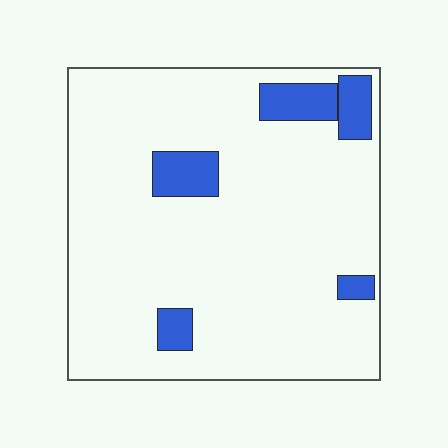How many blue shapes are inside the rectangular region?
5.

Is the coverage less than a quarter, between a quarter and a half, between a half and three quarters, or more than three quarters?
Less than a quarter.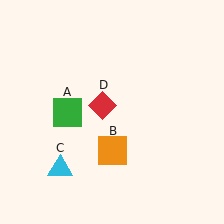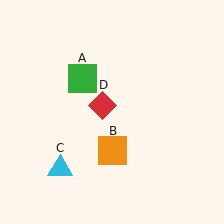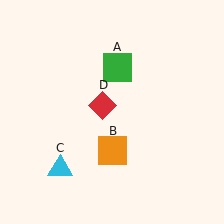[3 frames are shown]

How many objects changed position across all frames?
1 object changed position: green square (object A).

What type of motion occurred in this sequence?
The green square (object A) rotated clockwise around the center of the scene.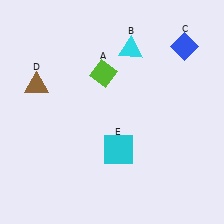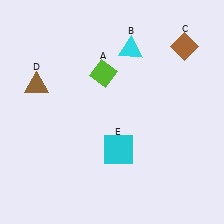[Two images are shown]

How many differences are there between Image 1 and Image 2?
There is 1 difference between the two images.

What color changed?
The diamond (C) changed from blue in Image 1 to brown in Image 2.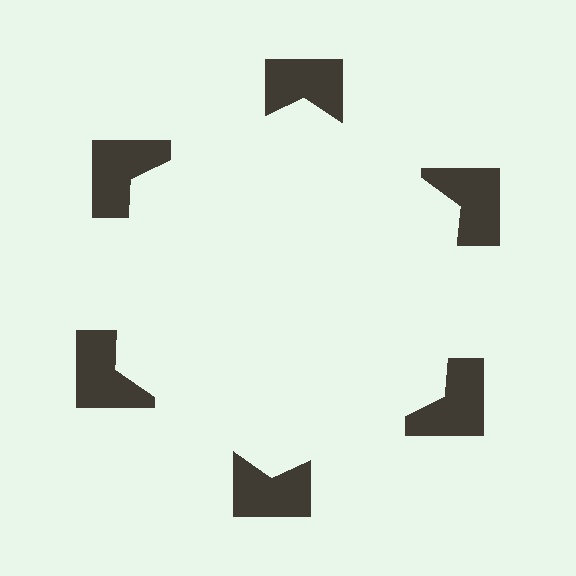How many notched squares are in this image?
There are 6 — one at each vertex of the illusory hexagon.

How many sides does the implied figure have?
6 sides.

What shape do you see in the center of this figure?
An illusory hexagon — its edges are inferred from the aligned wedge cuts in the notched squares, not physically drawn.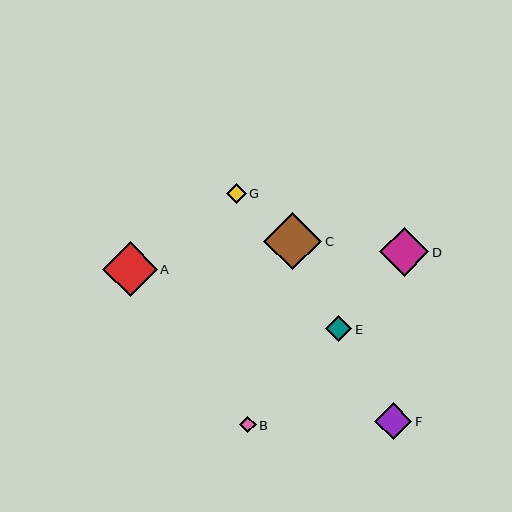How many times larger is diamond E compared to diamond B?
Diamond E is approximately 1.6 times the size of diamond B.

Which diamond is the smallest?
Diamond B is the smallest with a size of approximately 17 pixels.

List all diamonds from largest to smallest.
From largest to smallest: C, A, D, F, E, G, B.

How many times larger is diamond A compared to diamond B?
Diamond A is approximately 3.3 times the size of diamond B.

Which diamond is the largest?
Diamond C is the largest with a size of approximately 58 pixels.